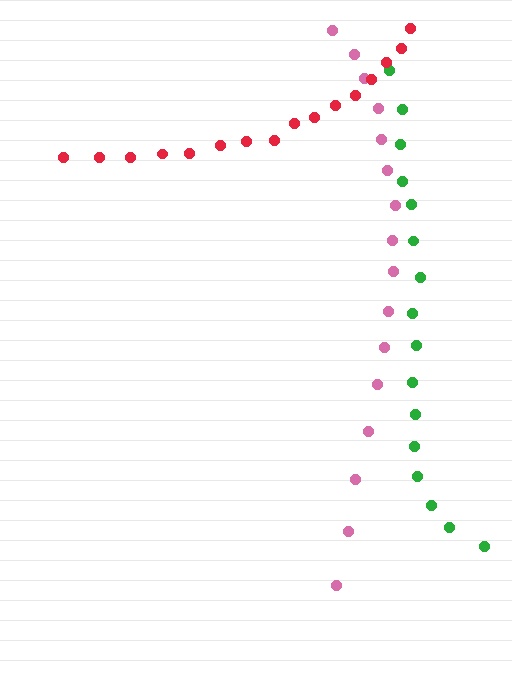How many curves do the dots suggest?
There are 3 distinct paths.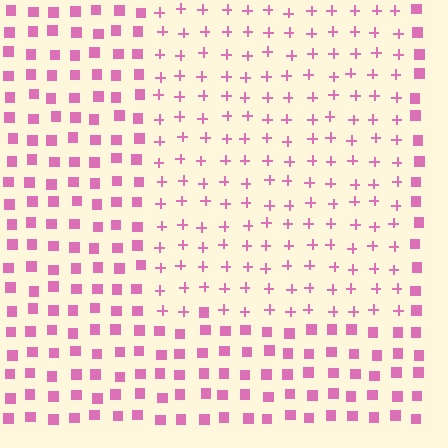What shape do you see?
I see a rectangle.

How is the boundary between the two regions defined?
The boundary is defined by a change in element shape: plus signs inside vs. squares outside. All elements share the same color and spacing.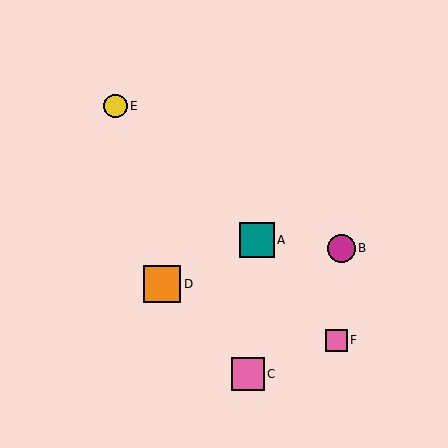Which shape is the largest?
The orange square (labeled D) is the largest.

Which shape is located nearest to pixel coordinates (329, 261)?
The magenta circle (labeled B) at (341, 248) is nearest to that location.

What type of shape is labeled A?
Shape A is a teal square.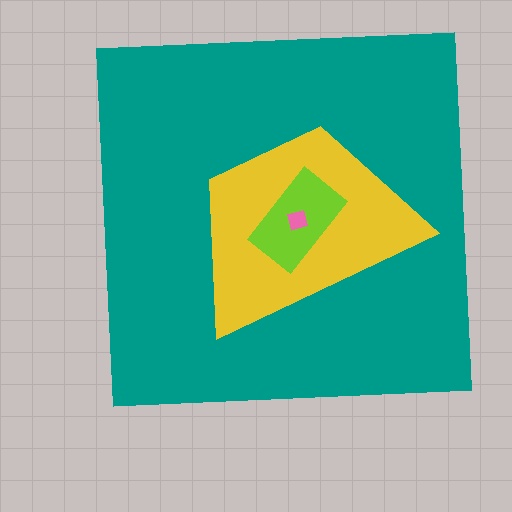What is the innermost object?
The pink square.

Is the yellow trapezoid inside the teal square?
Yes.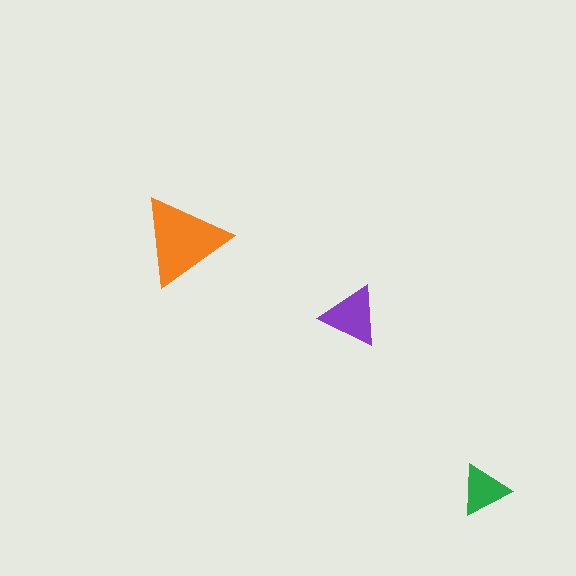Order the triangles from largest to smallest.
the orange one, the purple one, the green one.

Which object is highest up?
The orange triangle is topmost.